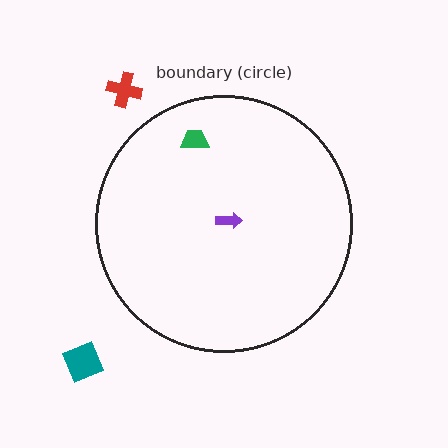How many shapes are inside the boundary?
2 inside, 2 outside.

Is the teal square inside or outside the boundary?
Outside.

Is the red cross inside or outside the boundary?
Outside.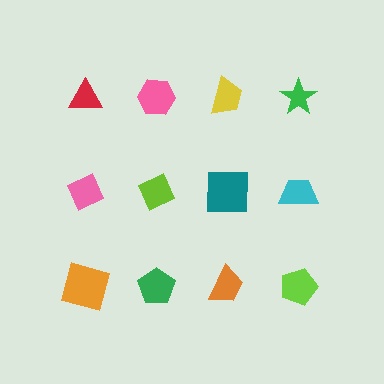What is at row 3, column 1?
An orange square.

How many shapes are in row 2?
4 shapes.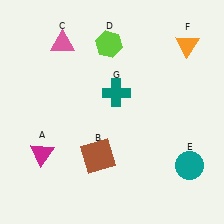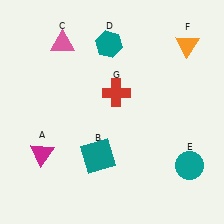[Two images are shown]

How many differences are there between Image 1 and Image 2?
There are 3 differences between the two images.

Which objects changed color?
B changed from brown to teal. D changed from lime to teal. G changed from teal to red.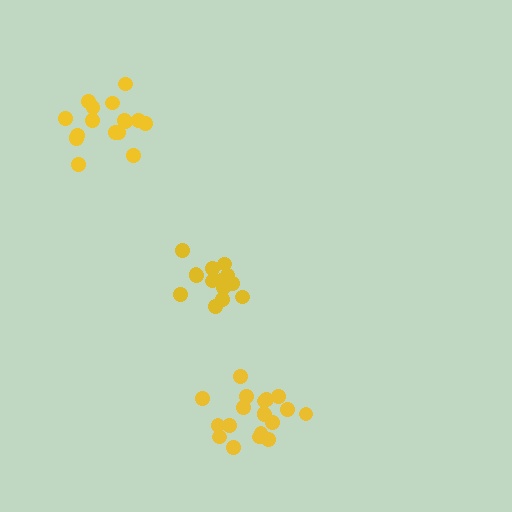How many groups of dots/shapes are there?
There are 3 groups.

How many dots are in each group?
Group 1: 15 dots, Group 2: 19 dots, Group 3: 18 dots (52 total).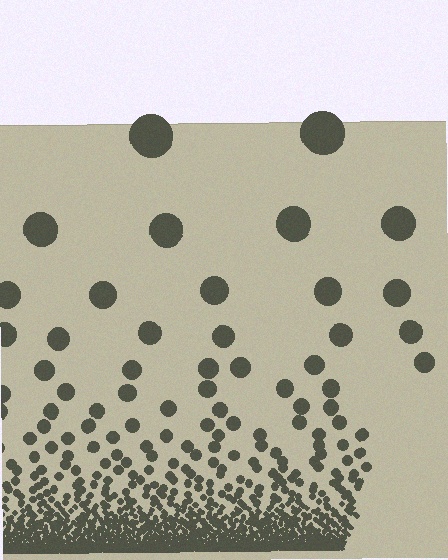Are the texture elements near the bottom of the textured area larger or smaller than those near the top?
Smaller. The gradient is inverted — elements near the bottom are smaller and denser.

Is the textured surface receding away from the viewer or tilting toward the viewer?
The surface appears to tilt toward the viewer. Texture elements get larger and sparser toward the top.